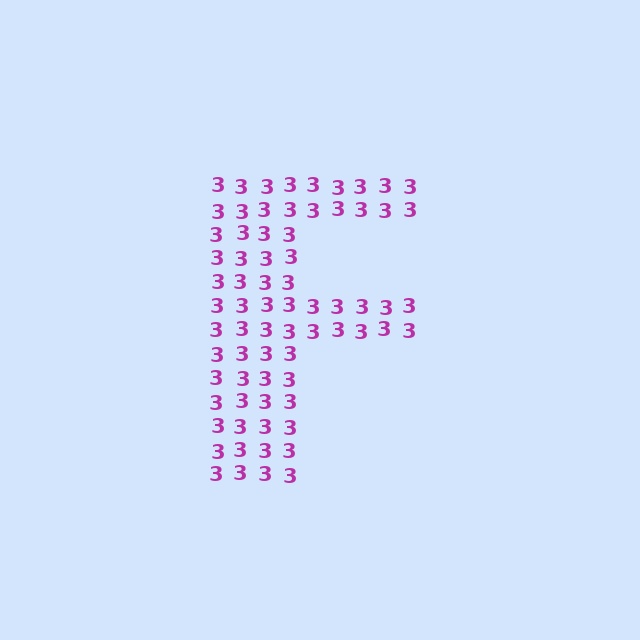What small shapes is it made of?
It is made of small digit 3's.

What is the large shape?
The large shape is the letter F.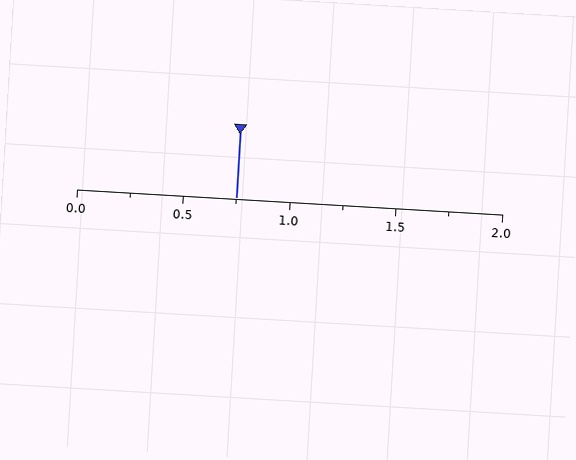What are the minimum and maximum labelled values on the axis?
The axis runs from 0.0 to 2.0.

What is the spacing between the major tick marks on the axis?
The major ticks are spaced 0.5 apart.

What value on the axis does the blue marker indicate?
The marker indicates approximately 0.75.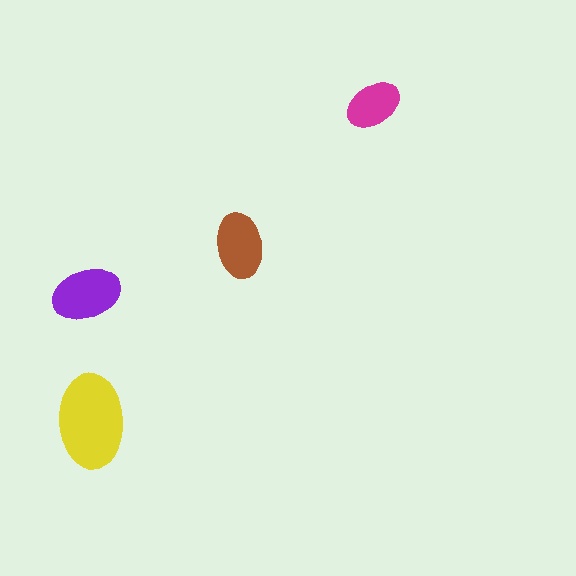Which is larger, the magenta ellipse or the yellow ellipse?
The yellow one.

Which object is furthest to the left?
The purple ellipse is leftmost.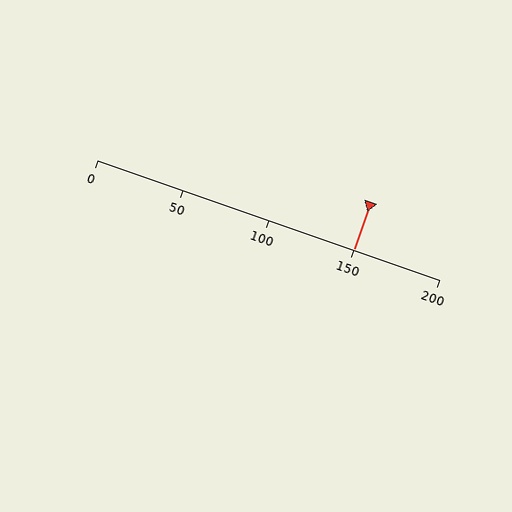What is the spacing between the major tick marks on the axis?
The major ticks are spaced 50 apart.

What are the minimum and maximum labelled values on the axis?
The axis runs from 0 to 200.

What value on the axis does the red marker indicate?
The marker indicates approximately 150.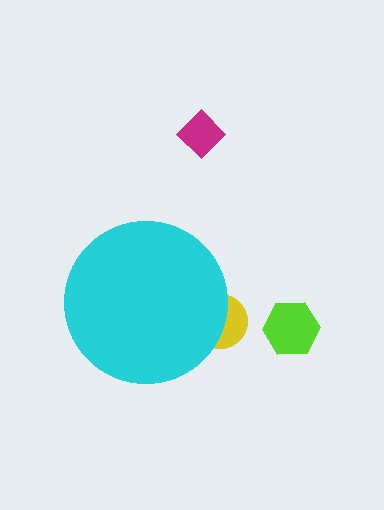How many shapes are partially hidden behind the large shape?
1 shape is partially hidden.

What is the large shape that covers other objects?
A cyan circle.